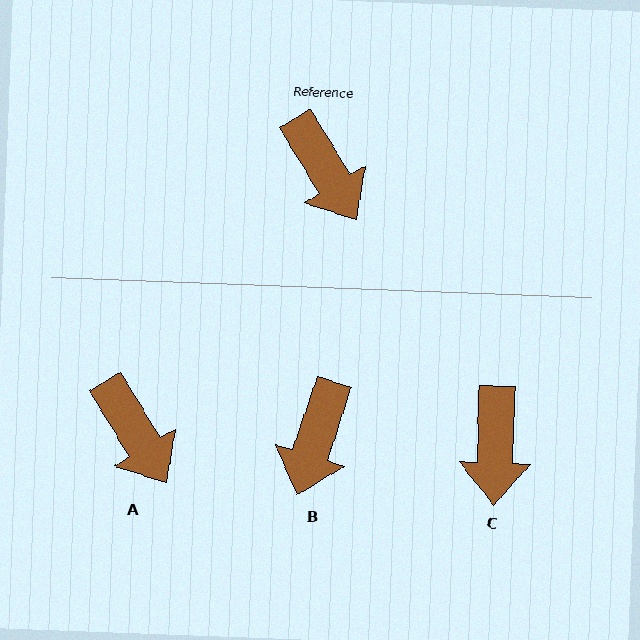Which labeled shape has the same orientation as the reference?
A.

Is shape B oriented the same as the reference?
No, it is off by about 50 degrees.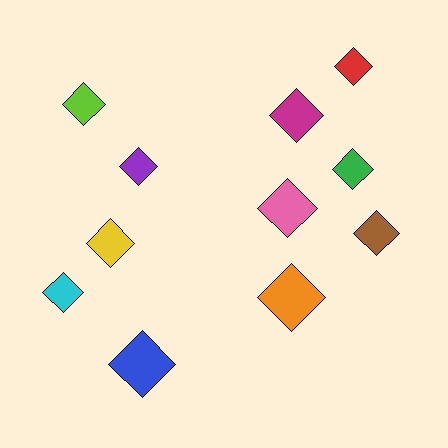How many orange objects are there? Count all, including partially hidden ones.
There is 1 orange object.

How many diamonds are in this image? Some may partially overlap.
There are 11 diamonds.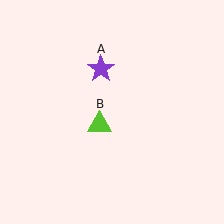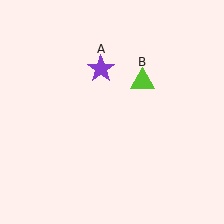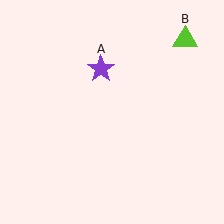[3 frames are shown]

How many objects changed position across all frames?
1 object changed position: lime triangle (object B).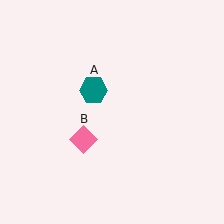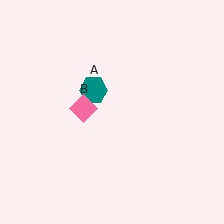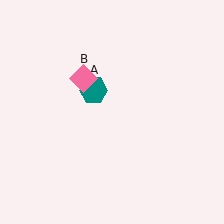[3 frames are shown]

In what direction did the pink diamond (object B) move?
The pink diamond (object B) moved up.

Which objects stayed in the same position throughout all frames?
Teal hexagon (object A) remained stationary.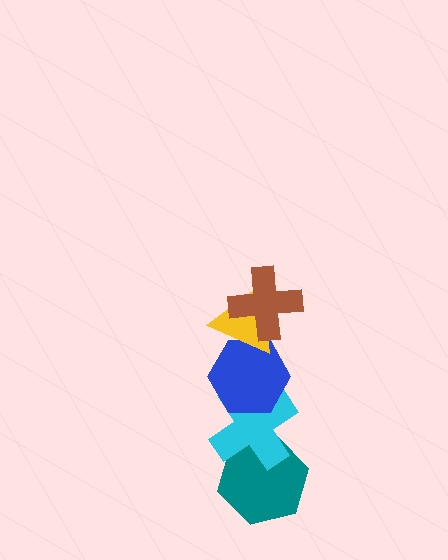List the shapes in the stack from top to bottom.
From top to bottom: the brown cross, the yellow triangle, the blue hexagon, the cyan cross, the teal hexagon.